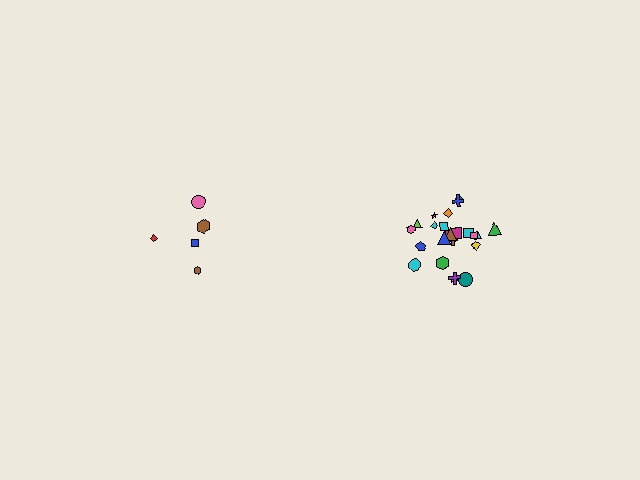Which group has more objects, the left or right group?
The right group.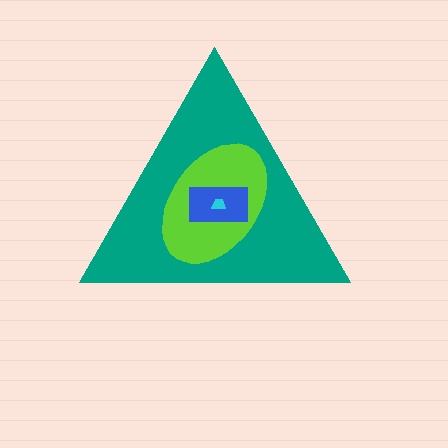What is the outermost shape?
The teal triangle.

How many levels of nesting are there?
4.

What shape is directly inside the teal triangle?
The lime ellipse.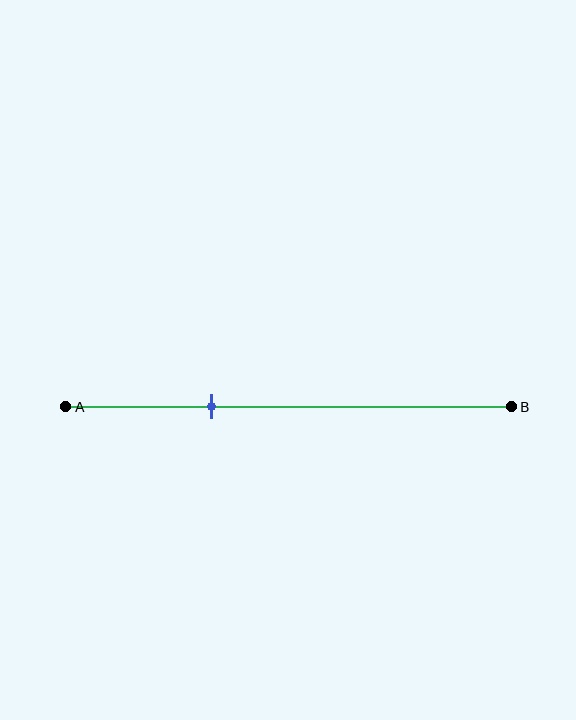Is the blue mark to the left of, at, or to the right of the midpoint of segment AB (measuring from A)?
The blue mark is to the left of the midpoint of segment AB.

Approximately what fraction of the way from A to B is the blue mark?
The blue mark is approximately 35% of the way from A to B.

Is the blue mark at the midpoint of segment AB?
No, the mark is at about 35% from A, not at the 50% midpoint.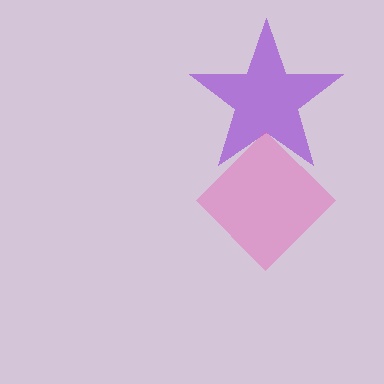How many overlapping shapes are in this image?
There are 2 overlapping shapes in the image.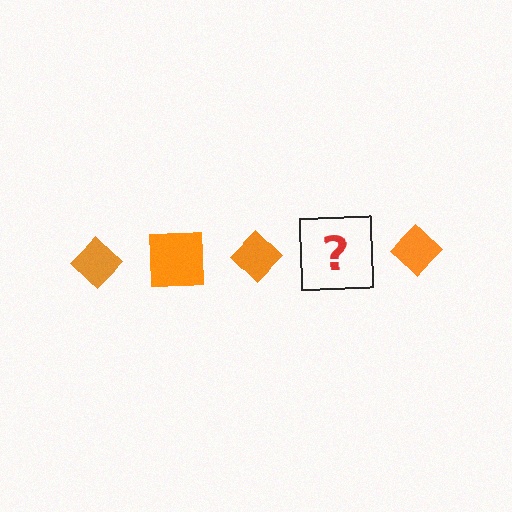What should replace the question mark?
The question mark should be replaced with an orange square.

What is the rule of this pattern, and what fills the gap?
The rule is that the pattern cycles through diamond, square shapes in orange. The gap should be filled with an orange square.